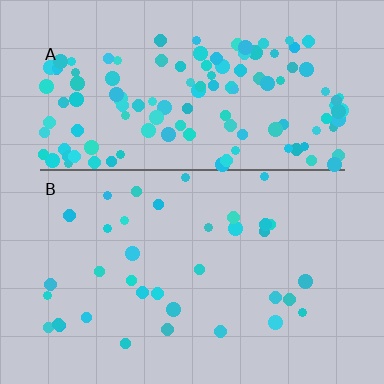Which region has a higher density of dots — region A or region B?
A (the top).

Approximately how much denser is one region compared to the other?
Approximately 3.6× — region A over region B.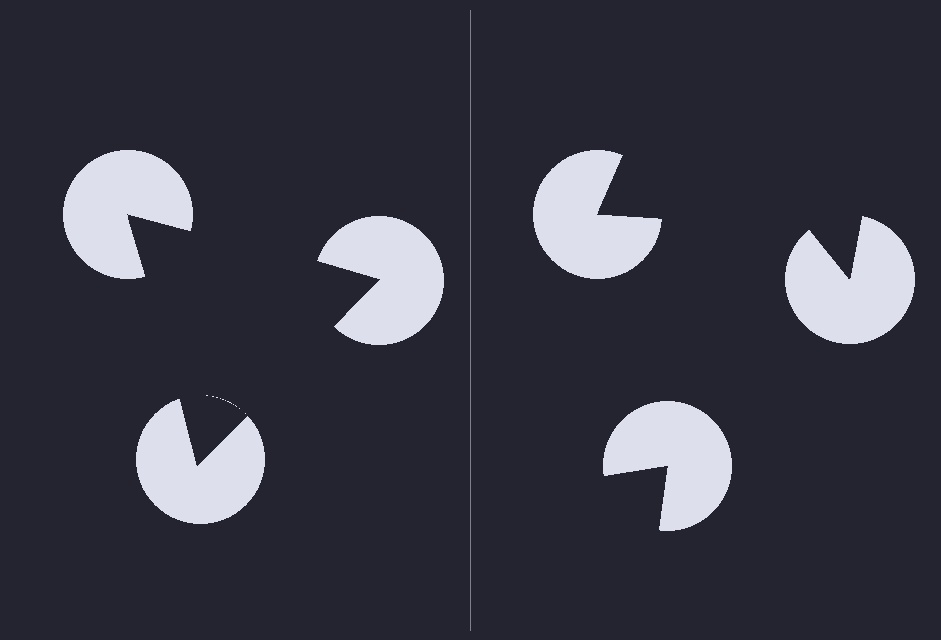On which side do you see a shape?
An illusory triangle appears on the left side. On the right side the wedge cuts are rotated, so no coherent shape forms.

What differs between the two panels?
The pac-man discs are positioned identically on both sides; only the wedge orientations differ. On the left they align to a triangle; on the right they are misaligned.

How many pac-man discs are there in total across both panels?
6 — 3 on each side.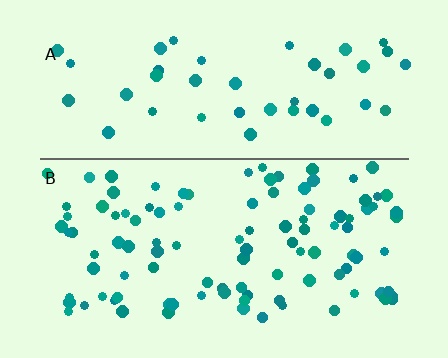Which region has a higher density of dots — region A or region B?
B (the bottom).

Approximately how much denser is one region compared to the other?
Approximately 2.3× — region B over region A.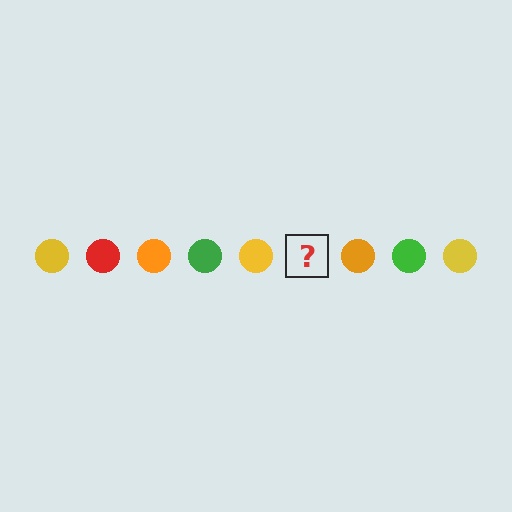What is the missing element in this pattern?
The missing element is a red circle.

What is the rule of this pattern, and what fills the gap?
The rule is that the pattern cycles through yellow, red, orange, green circles. The gap should be filled with a red circle.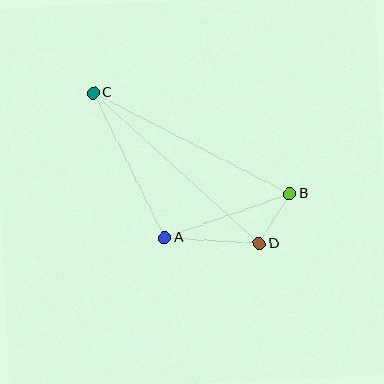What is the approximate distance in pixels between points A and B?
The distance between A and B is approximately 132 pixels.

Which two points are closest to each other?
Points B and D are closest to each other.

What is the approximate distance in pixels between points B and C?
The distance between B and C is approximately 221 pixels.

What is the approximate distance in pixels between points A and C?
The distance between A and C is approximately 161 pixels.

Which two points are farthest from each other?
Points C and D are farthest from each other.